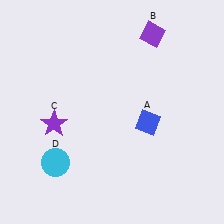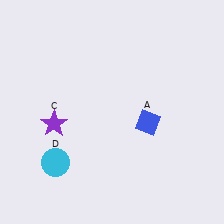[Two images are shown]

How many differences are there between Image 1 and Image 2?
There is 1 difference between the two images.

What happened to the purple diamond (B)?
The purple diamond (B) was removed in Image 2. It was in the top-right area of Image 1.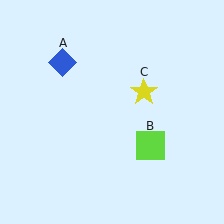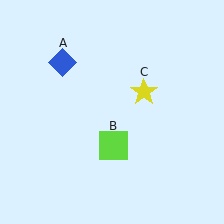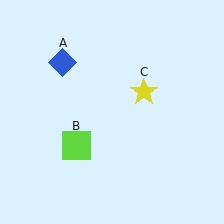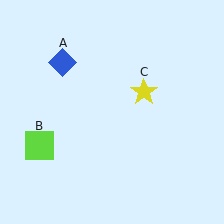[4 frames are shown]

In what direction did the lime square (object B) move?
The lime square (object B) moved left.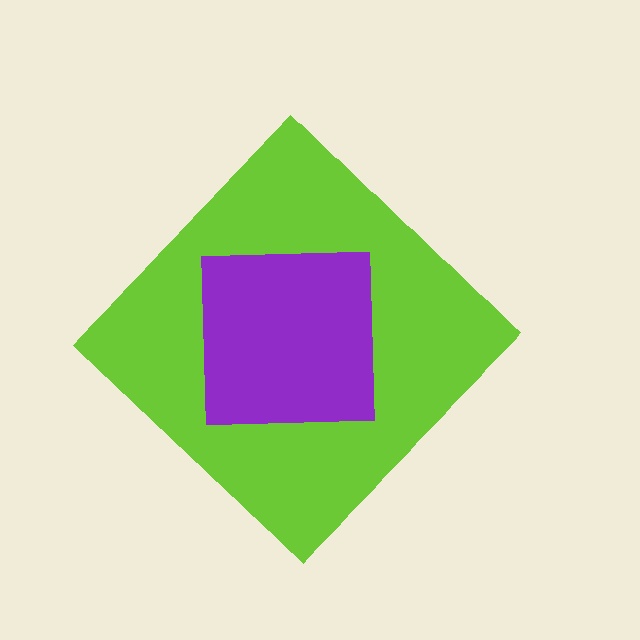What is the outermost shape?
The lime diamond.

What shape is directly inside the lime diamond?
The purple square.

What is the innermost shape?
The purple square.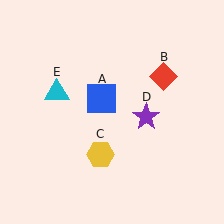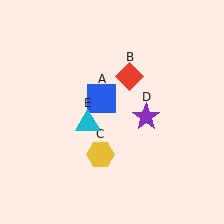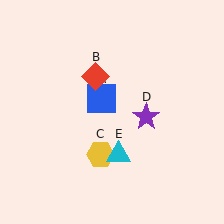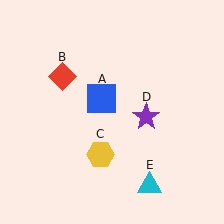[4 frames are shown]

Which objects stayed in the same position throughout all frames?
Blue square (object A) and yellow hexagon (object C) and purple star (object D) remained stationary.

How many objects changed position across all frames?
2 objects changed position: red diamond (object B), cyan triangle (object E).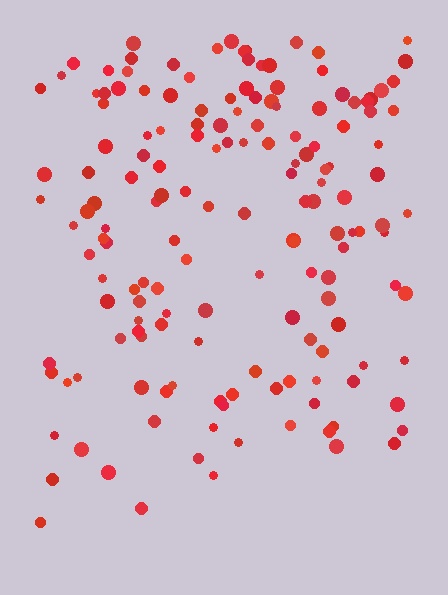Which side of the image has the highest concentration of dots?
The top.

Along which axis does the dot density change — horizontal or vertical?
Vertical.